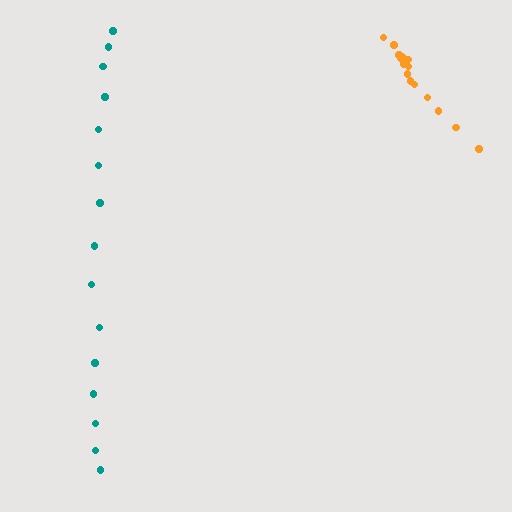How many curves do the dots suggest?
There are 2 distinct paths.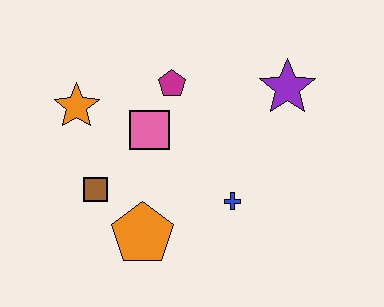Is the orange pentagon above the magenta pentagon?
No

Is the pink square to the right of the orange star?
Yes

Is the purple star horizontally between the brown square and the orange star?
No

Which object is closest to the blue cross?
The orange pentagon is closest to the blue cross.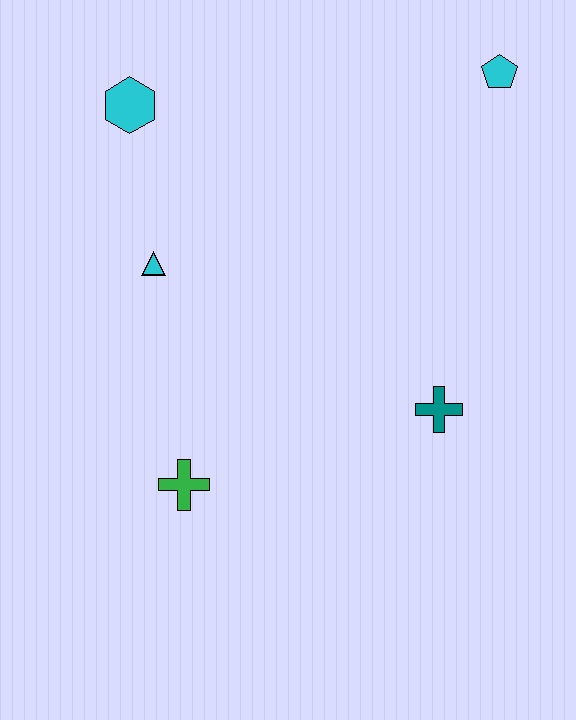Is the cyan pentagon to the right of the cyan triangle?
Yes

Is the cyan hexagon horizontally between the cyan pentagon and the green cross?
No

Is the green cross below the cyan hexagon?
Yes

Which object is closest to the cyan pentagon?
The teal cross is closest to the cyan pentagon.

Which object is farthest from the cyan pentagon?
The green cross is farthest from the cyan pentagon.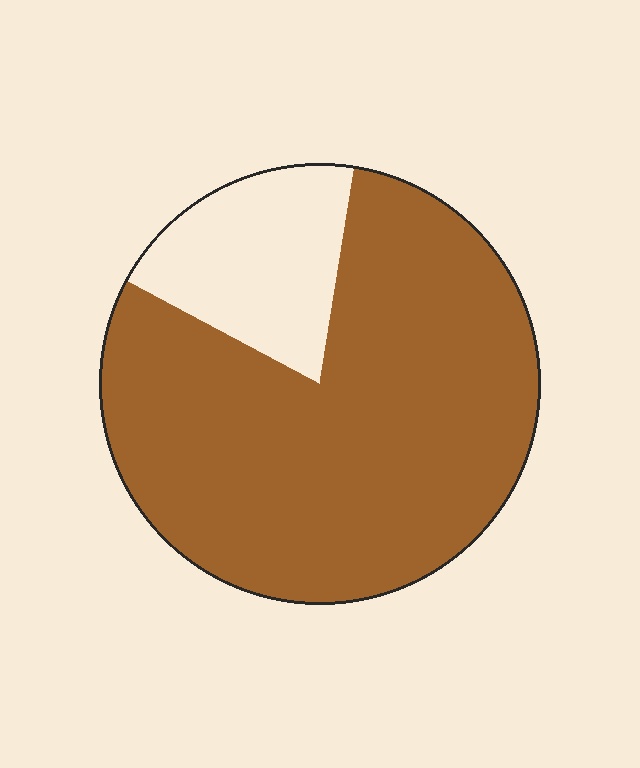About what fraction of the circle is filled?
About four fifths (4/5).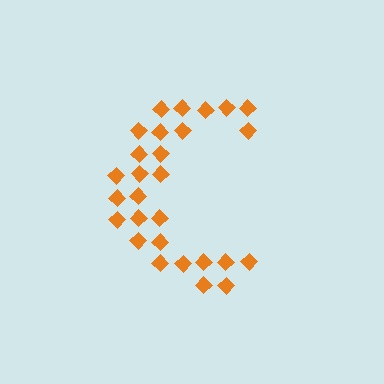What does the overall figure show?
The overall figure shows the letter C.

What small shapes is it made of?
It is made of small diamonds.